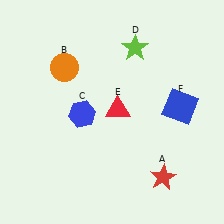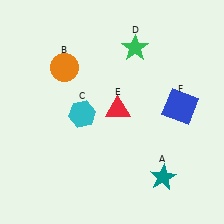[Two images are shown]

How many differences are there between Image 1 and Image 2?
There are 3 differences between the two images.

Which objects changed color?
A changed from red to teal. C changed from blue to cyan. D changed from lime to green.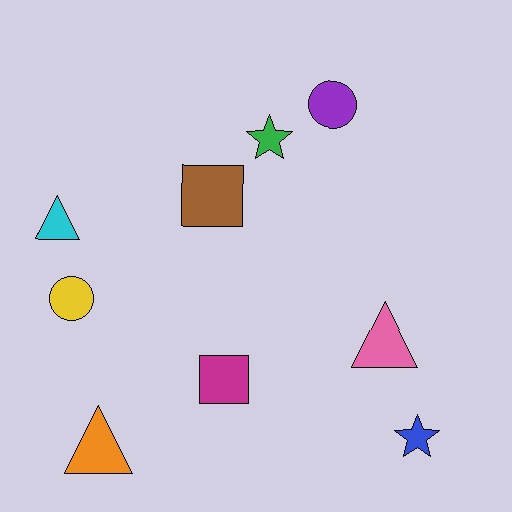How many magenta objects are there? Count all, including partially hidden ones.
There is 1 magenta object.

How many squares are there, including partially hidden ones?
There are 2 squares.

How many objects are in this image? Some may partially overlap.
There are 9 objects.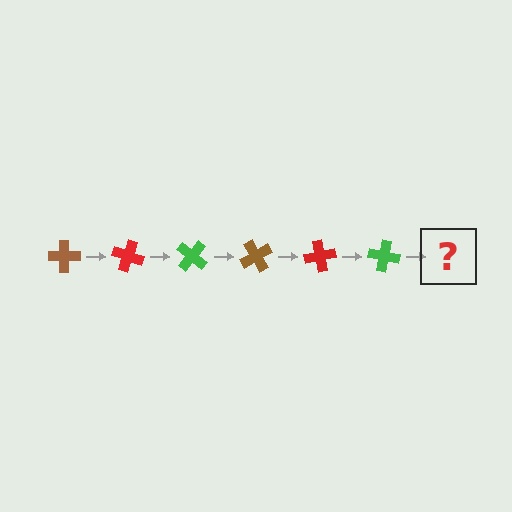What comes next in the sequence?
The next element should be a brown cross, rotated 120 degrees from the start.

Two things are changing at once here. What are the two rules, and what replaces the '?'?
The two rules are that it rotates 20 degrees each step and the color cycles through brown, red, and green. The '?' should be a brown cross, rotated 120 degrees from the start.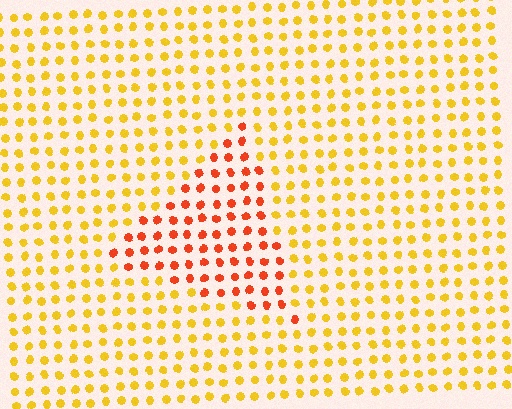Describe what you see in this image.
The image is filled with small yellow elements in a uniform arrangement. A triangle-shaped region is visible where the elements are tinted to a slightly different hue, forming a subtle color boundary.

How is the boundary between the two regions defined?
The boundary is defined purely by a slight shift in hue (about 39 degrees). Spacing, size, and orientation are identical on both sides.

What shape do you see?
I see a triangle.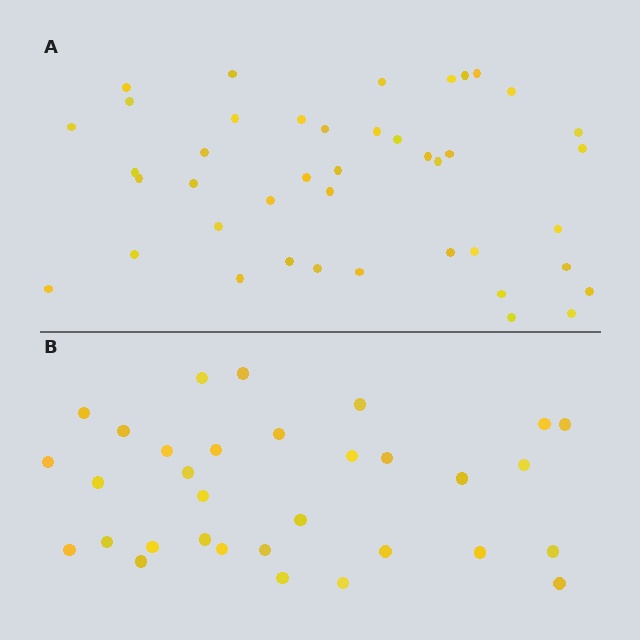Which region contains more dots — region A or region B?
Region A (the top region) has more dots.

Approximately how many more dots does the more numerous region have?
Region A has roughly 10 or so more dots than region B.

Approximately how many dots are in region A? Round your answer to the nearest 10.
About 40 dots. (The exact count is 42, which rounds to 40.)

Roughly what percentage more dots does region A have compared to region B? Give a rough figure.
About 30% more.